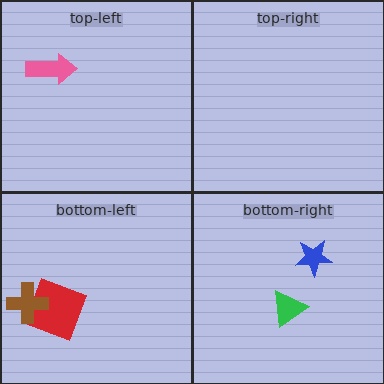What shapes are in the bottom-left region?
The red square, the brown cross.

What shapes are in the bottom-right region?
The blue star, the green triangle.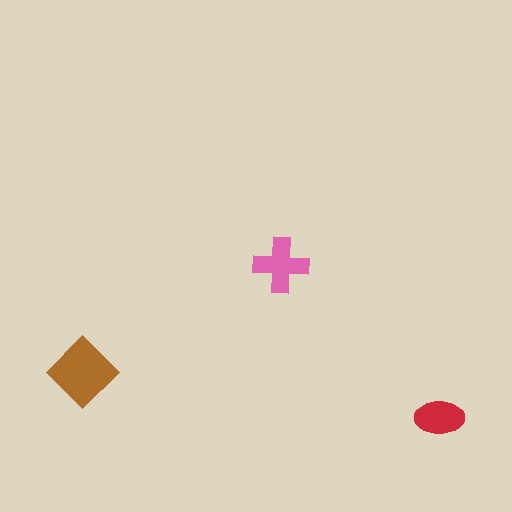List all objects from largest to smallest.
The brown diamond, the pink cross, the red ellipse.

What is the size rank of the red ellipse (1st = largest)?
3rd.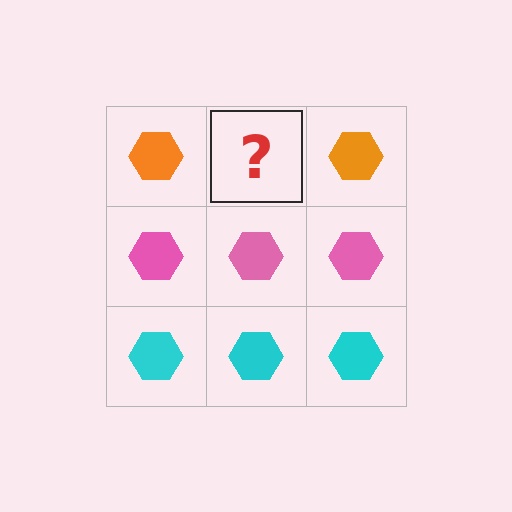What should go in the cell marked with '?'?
The missing cell should contain an orange hexagon.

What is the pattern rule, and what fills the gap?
The rule is that each row has a consistent color. The gap should be filled with an orange hexagon.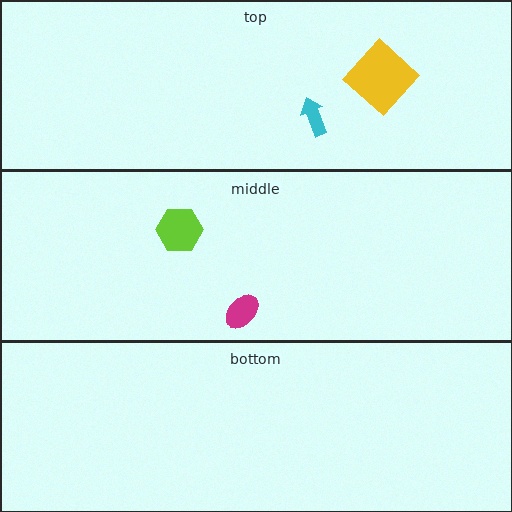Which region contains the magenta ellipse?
The middle region.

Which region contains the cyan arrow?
The top region.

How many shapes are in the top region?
2.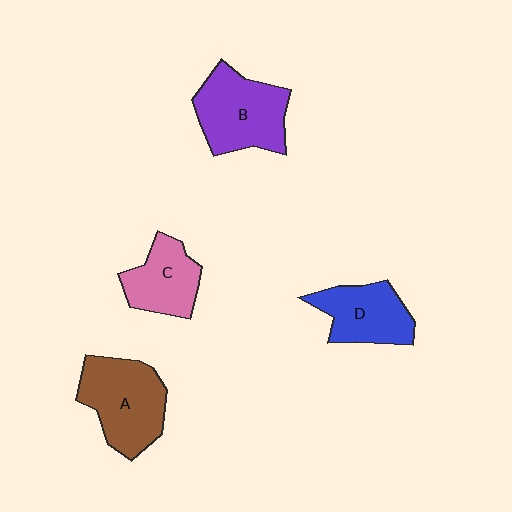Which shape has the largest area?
Shape A (brown).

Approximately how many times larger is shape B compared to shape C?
Approximately 1.4 times.